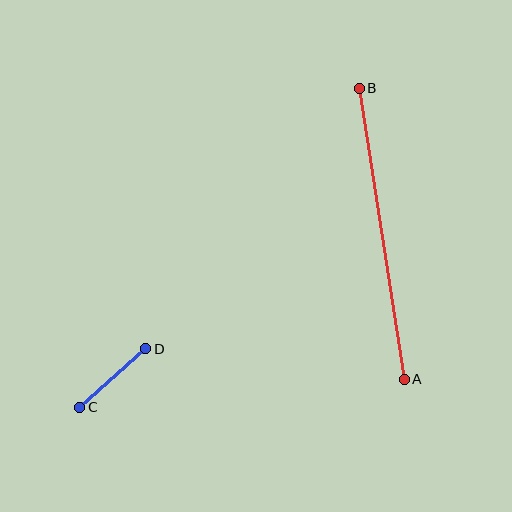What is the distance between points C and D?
The distance is approximately 88 pixels.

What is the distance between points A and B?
The distance is approximately 294 pixels.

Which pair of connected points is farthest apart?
Points A and B are farthest apart.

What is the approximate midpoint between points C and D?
The midpoint is at approximately (113, 378) pixels.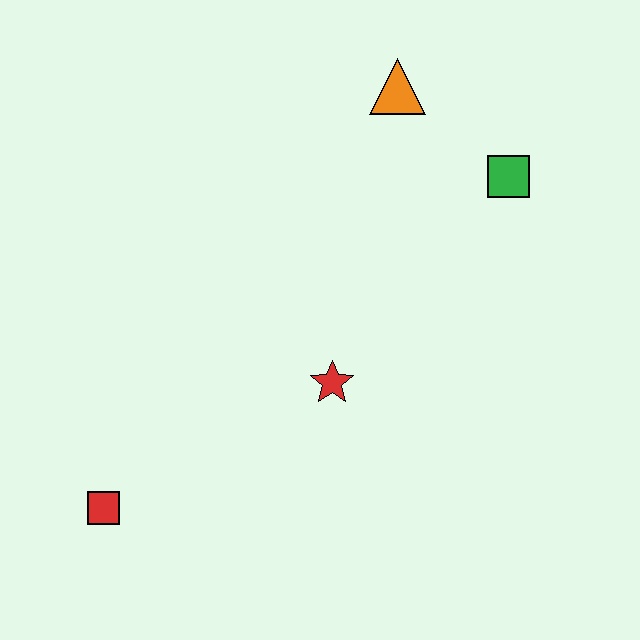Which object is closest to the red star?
The red square is closest to the red star.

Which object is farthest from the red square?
The green square is farthest from the red square.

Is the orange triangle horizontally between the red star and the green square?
Yes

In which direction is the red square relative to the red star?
The red square is to the left of the red star.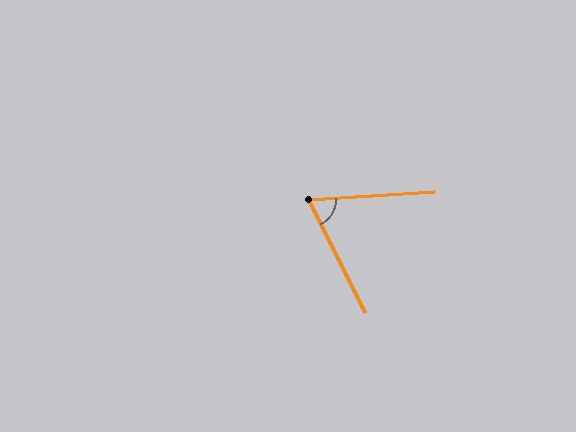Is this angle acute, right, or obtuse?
It is acute.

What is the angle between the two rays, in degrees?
Approximately 67 degrees.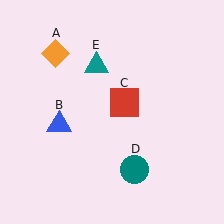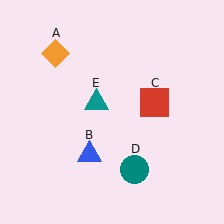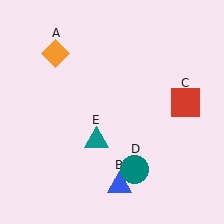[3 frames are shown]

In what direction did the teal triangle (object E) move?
The teal triangle (object E) moved down.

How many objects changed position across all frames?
3 objects changed position: blue triangle (object B), red square (object C), teal triangle (object E).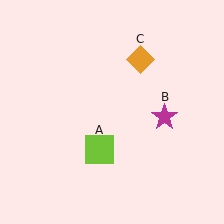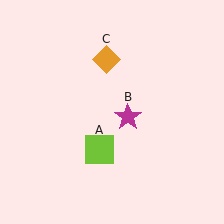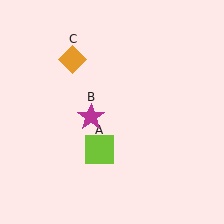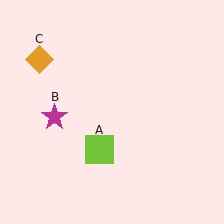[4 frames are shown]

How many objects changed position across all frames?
2 objects changed position: magenta star (object B), orange diamond (object C).